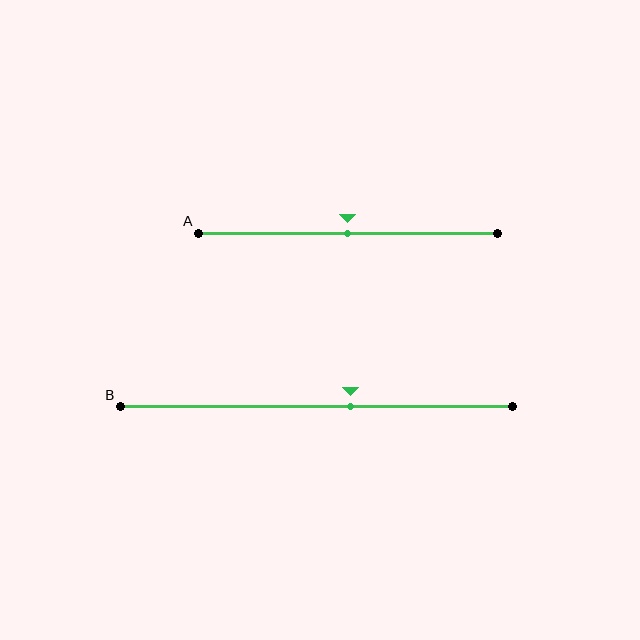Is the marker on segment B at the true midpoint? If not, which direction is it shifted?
No, the marker on segment B is shifted to the right by about 9% of the segment length.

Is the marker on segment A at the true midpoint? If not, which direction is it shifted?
Yes, the marker on segment A is at the true midpoint.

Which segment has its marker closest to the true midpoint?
Segment A has its marker closest to the true midpoint.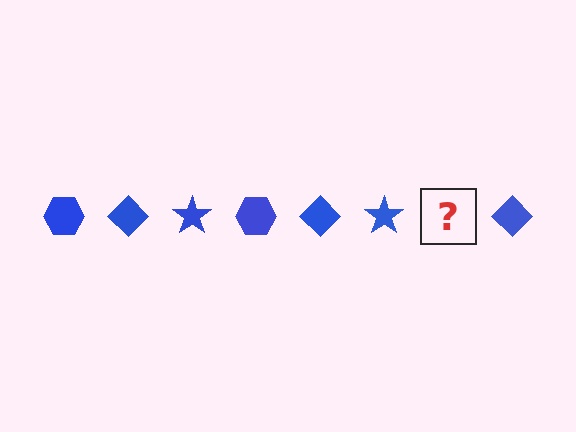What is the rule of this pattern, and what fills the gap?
The rule is that the pattern cycles through hexagon, diamond, star shapes in blue. The gap should be filled with a blue hexagon.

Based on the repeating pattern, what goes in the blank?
The blank should be a blue hexagon.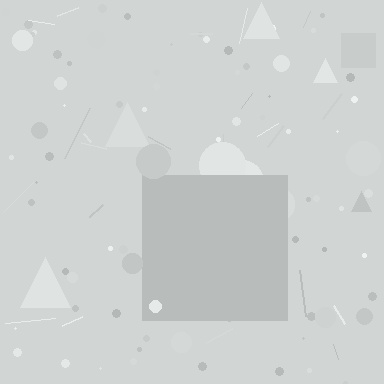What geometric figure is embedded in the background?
A square is embedded in the background.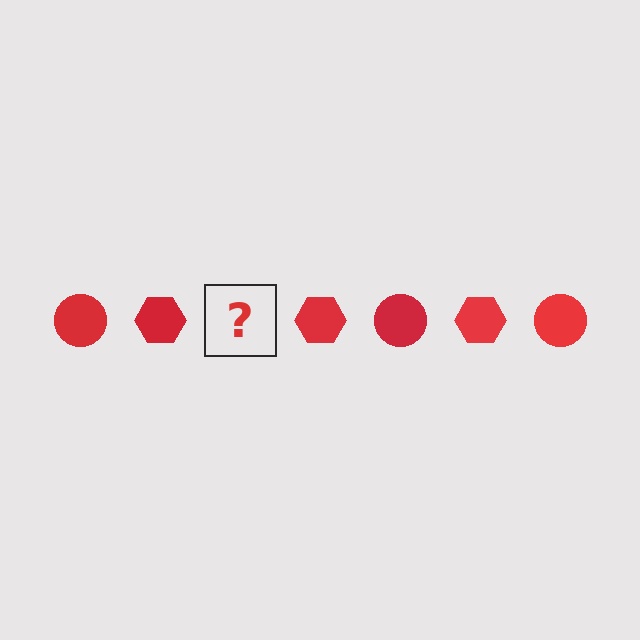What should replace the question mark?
The question mark should be replaced with a red circle.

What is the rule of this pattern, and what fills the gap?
The rule is that the pattern cycles through circle, hexagon shapes in red. The gap should be filled with a red circle.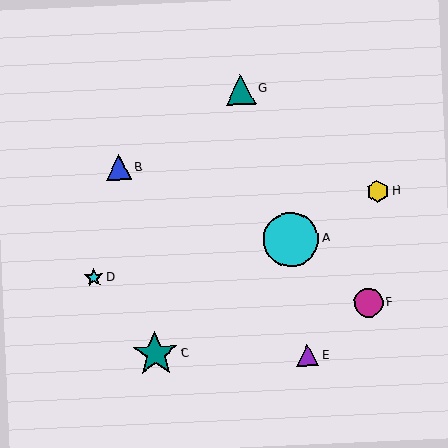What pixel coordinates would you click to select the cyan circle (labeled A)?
Click at (291, 240) to select the cyan circle A.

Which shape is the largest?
The cyan circle (labeled A) is the largest.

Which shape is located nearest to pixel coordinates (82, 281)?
The cyan star (labeled D) at (94, 277) is nearest to that location.